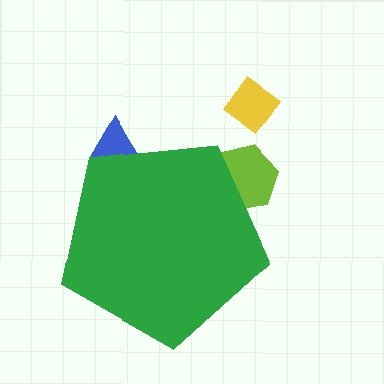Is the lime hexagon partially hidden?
Yes, the lime hexagon is partially hidden behind the green pentagon.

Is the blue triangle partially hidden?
Yes, the blue triangle is partially hidden behind the green pentagon.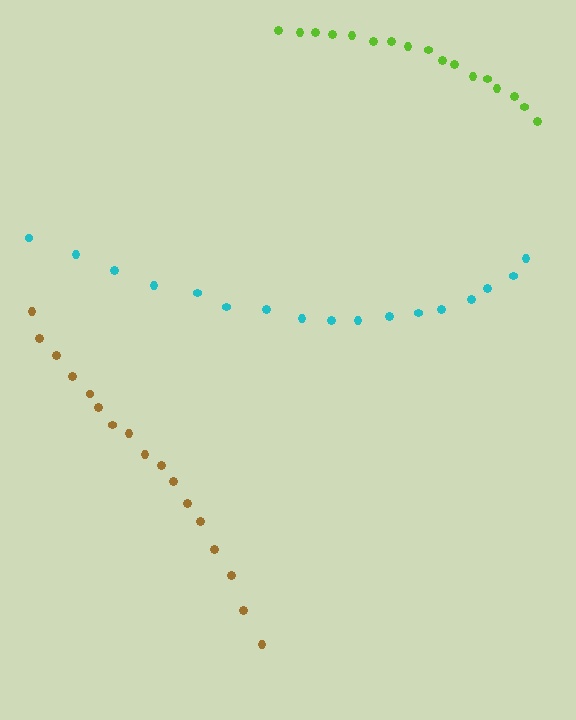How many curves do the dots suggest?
There are 3 distinct paths.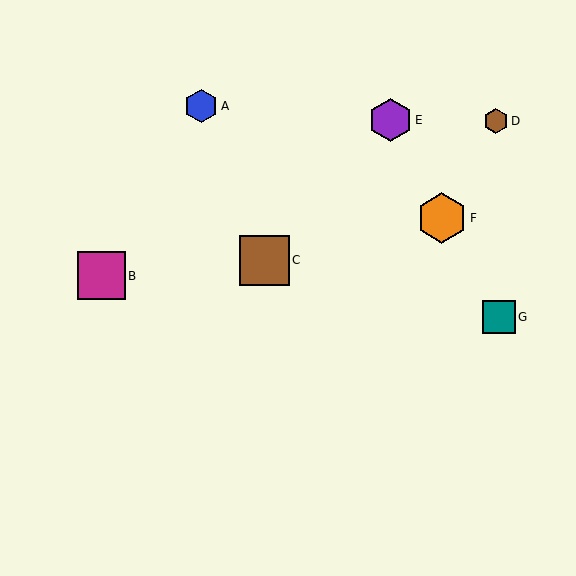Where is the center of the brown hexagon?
The center of the brown hexagon is at (496, 121).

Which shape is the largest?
The orange hexagon (labeled F) is the largest.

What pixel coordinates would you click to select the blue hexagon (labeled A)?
Click at (201, 106) to select the blue hexagon A.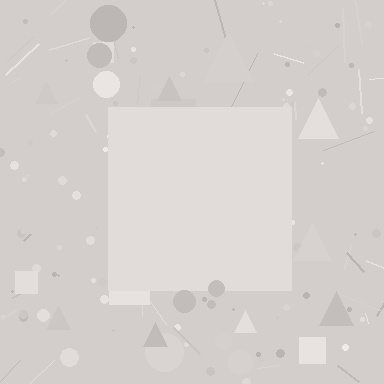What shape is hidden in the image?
A square is hidden in the image.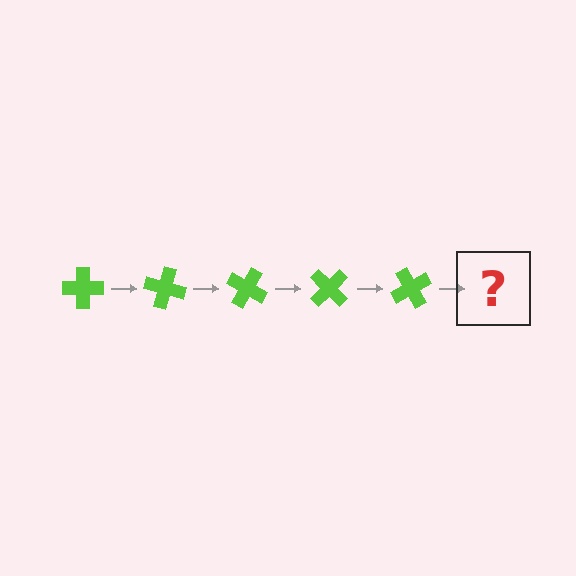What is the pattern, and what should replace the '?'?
The pattern is that the cross rotates 15 degrees each step. The '?' should be a lime cross rotated 75 degrees.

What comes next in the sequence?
The next element should be a lime cross rotated 75 degrees.